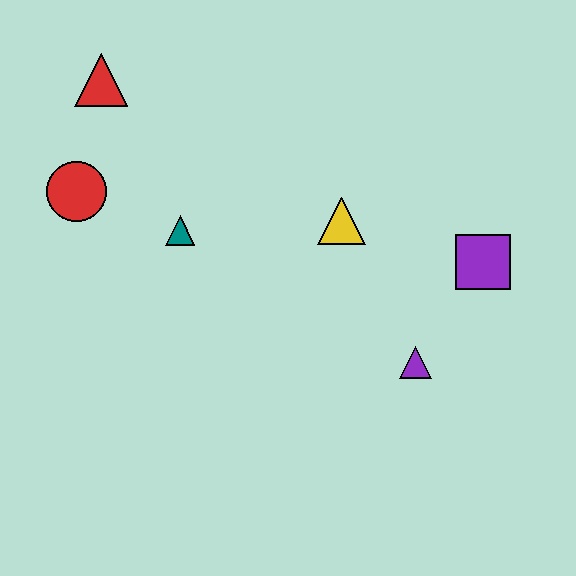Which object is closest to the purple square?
The purple triangle is closest to the purple square.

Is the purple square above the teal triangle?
No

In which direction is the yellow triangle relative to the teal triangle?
The yellow triangle is to the right of the teal triangle.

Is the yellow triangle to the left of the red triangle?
No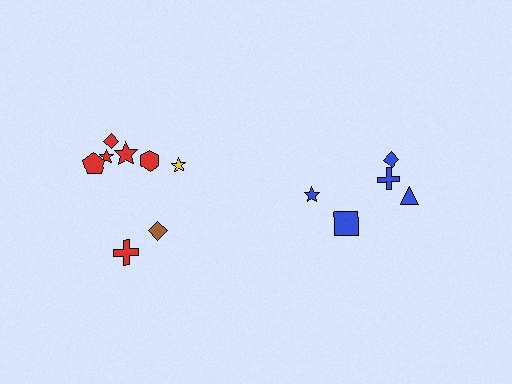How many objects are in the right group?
There are 5 objects.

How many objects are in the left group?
There are 8 objects.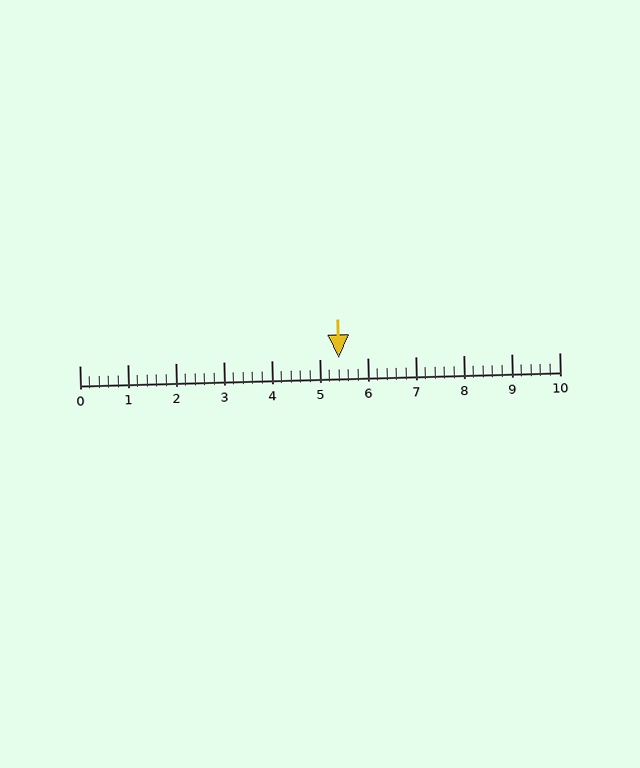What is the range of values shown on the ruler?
The ruler shows values from 0 to 10.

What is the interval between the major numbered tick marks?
The major tick marks are spaced 1 units apart.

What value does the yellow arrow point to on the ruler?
The yellow arrow points to approximately 5.4.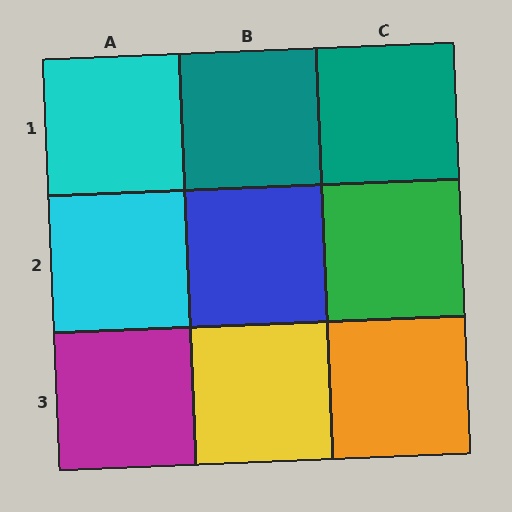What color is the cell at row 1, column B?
Teal.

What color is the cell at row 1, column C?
Teal.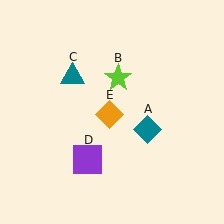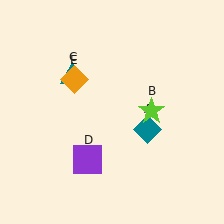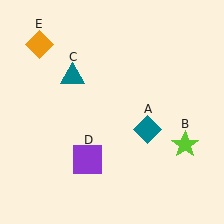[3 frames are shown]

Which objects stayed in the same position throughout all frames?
Teal diamond (object A) and teal triangle (object C) and purple square (object D) remained stationary.